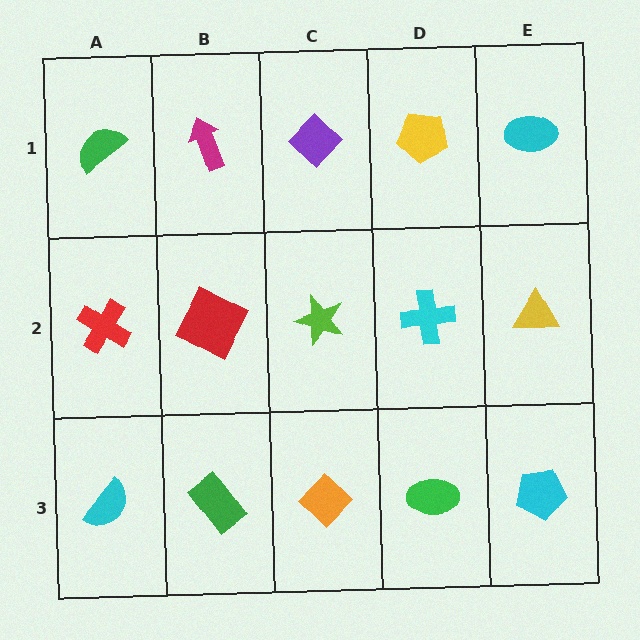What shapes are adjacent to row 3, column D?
A cyan cross (row 2, column D), an orange diamond (row 3, column C), a cyan pentagon (row 3, column E).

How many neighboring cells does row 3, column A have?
2.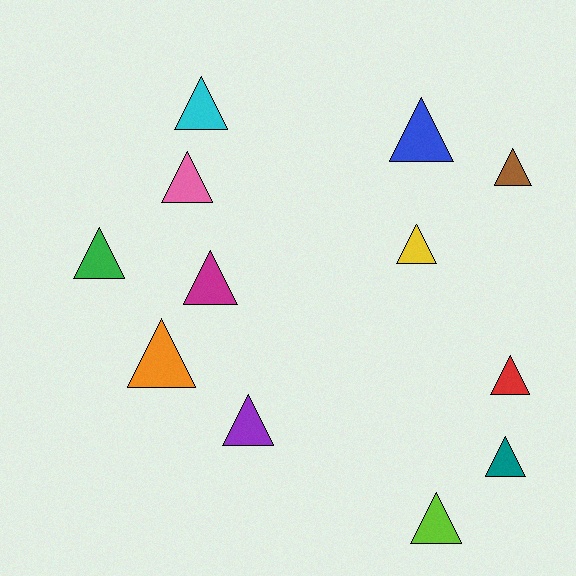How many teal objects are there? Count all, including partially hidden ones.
There is 1 teal object.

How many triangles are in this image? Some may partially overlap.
There are 12 triangles.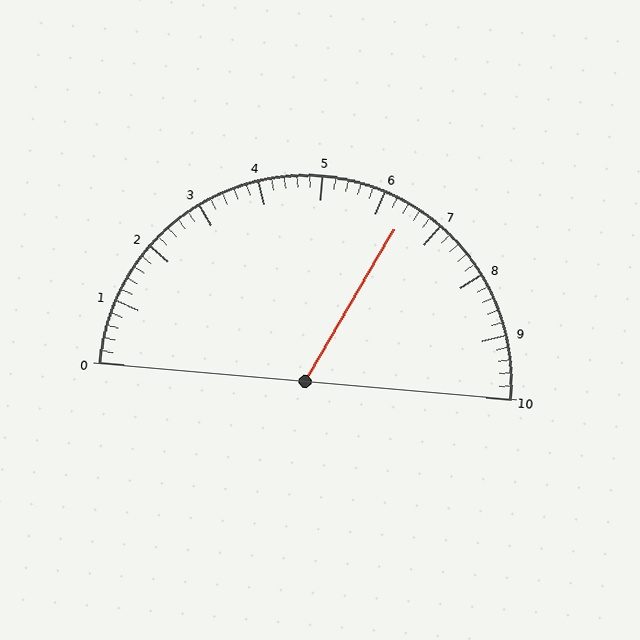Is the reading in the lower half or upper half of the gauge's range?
The reading is in the upper half of the range (0 to 10).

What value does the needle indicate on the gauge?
The needle indicates approximately 6.4.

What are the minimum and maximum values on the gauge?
The gauge ranges from 0 to 10.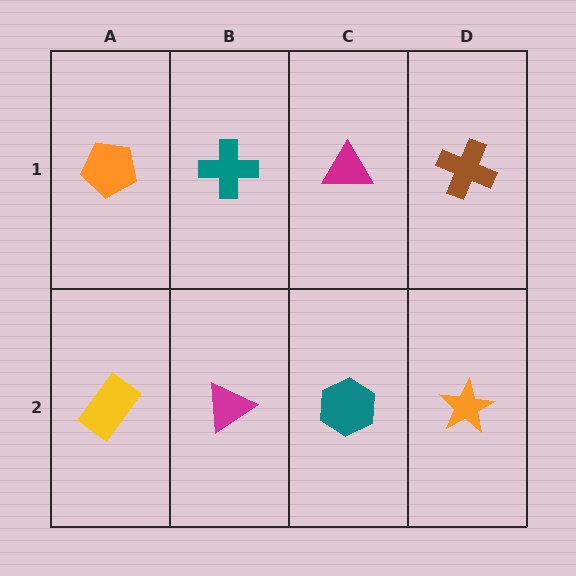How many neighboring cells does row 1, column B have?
3.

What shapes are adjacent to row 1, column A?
A yellow rectangle (row 2, column A), a teal cross (row 1, column B).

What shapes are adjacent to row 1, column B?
A magenta triangle (row 2, column B), an orange pentagon (row 1, column A), a magenta triangle (row 1, column C).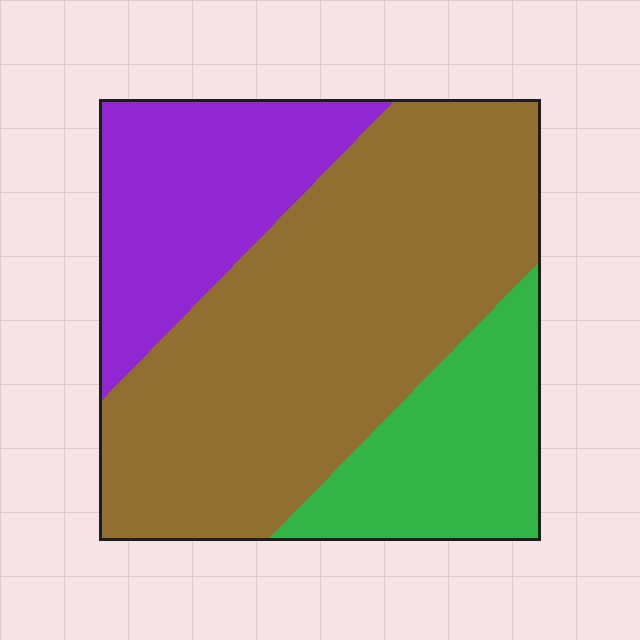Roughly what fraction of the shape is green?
Green covers roughly 20% of the shape.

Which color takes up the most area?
Brown, at roughly 55%.